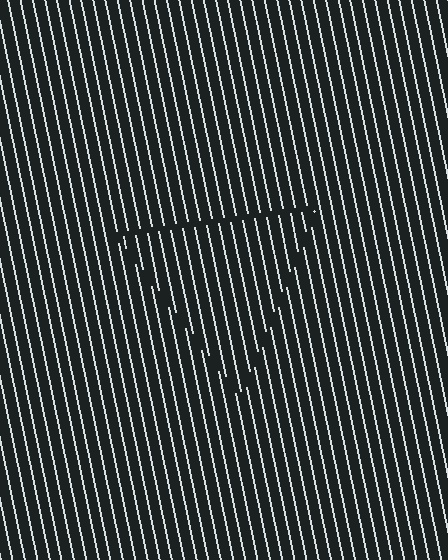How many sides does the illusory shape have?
3 sides — the line-ends trace a triangle.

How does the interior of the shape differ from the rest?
The interior of the shape contains the same grating, shifted by half a period — the contour is defined by the phase discontinuity where line-ends from the inner and outer gratings abut.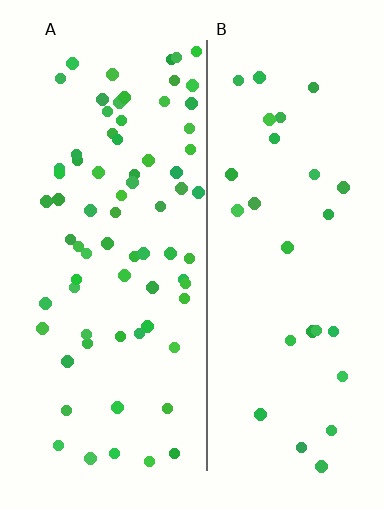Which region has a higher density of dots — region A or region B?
A (the left).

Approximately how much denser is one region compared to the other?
Approximately 2.5× — region A over region B.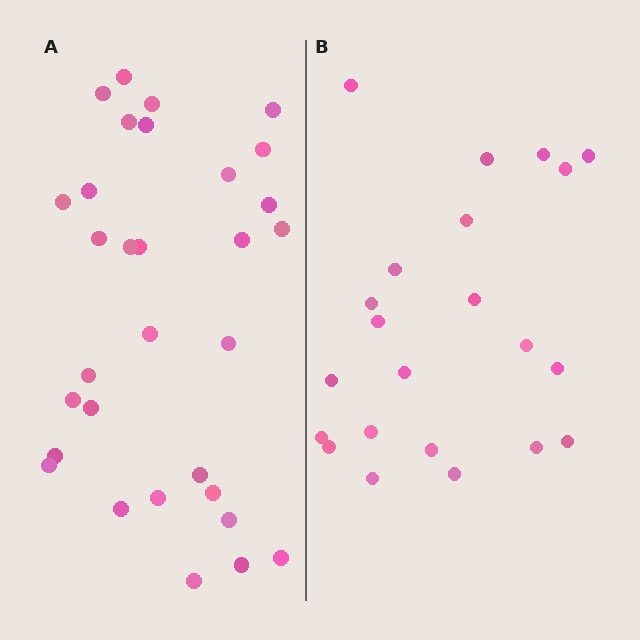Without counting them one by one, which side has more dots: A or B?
Region A (the left region) has more dots.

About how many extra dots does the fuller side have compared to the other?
Region A has roughly 8 or so more dots than region B.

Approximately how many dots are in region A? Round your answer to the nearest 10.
About 30 dots. (The exact count is 31, which rounds to 30.)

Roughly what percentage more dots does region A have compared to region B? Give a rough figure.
About 40% more.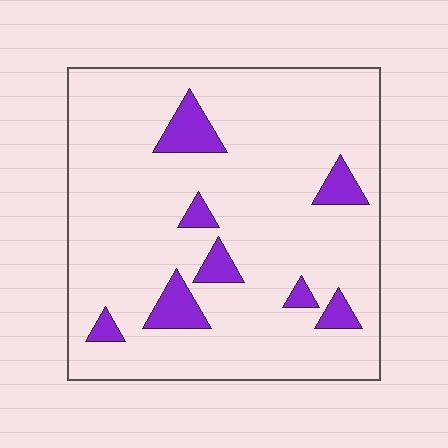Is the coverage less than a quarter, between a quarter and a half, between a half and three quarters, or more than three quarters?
Less than a quarter.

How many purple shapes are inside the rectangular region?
8.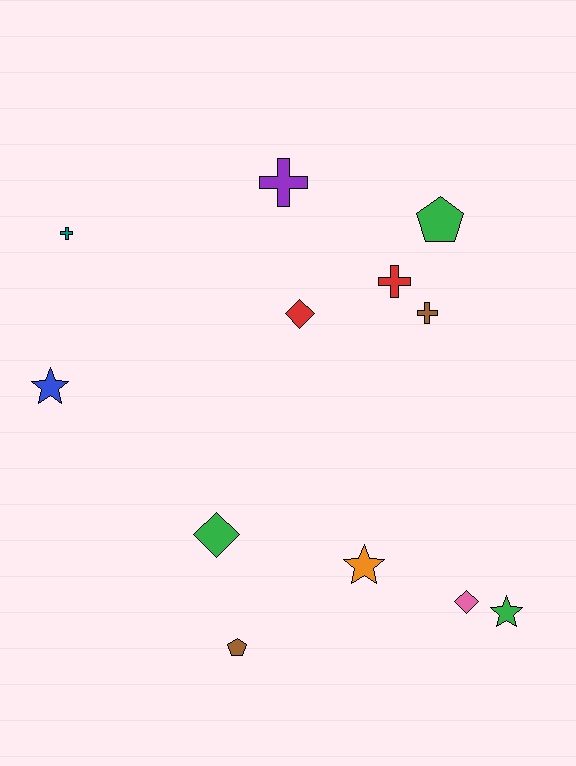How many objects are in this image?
There are 12 objects.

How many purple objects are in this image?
There is 1 purple object.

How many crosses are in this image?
There are 4 crosses.